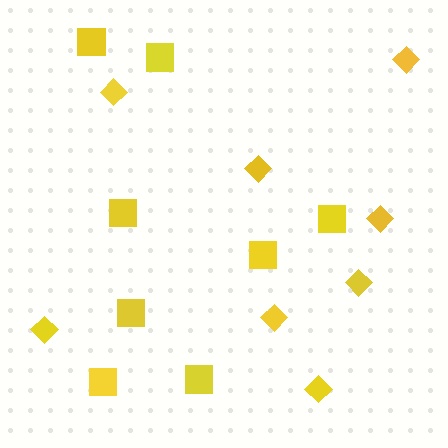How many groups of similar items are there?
There are 2 groups: one group of squares (8) and one group of diamonds (8).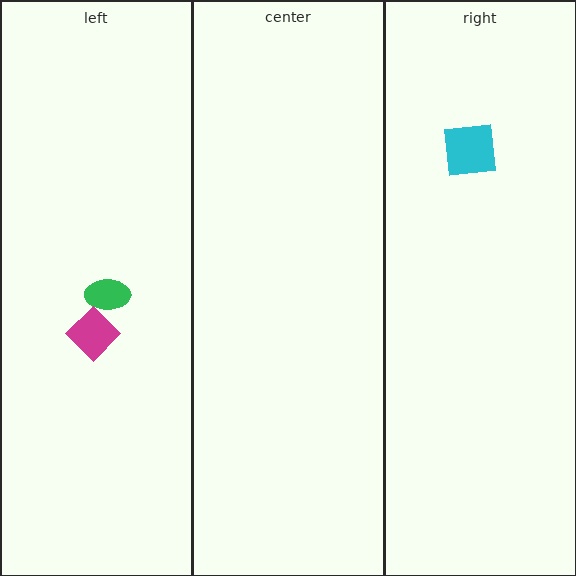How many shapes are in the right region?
1.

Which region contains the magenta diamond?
The left region.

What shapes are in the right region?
The cyan square.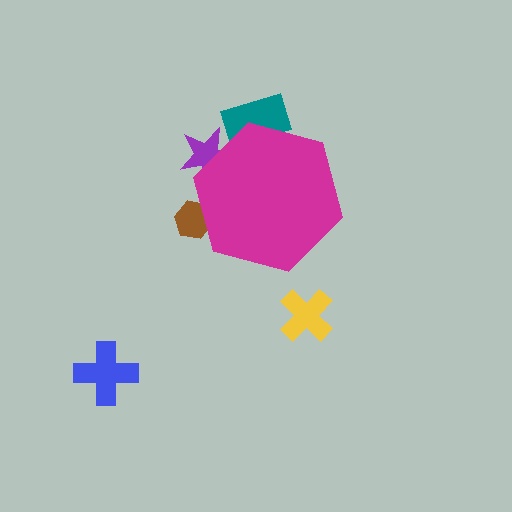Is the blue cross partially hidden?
No, the blue cross is fully visible.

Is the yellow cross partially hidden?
No, the yellow cross is fully visible.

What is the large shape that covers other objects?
A magenta hexagon.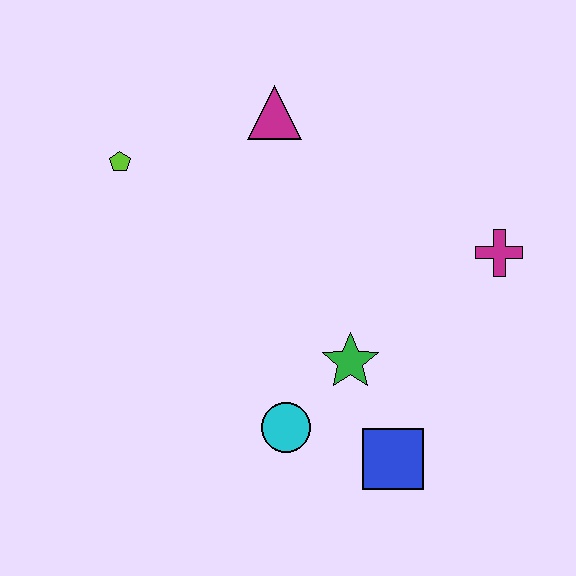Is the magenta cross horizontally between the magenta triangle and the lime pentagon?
No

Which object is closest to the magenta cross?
The green star is closest to the magenta cross.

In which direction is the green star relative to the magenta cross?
The green star is to the left of the magenta cross.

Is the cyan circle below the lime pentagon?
Yes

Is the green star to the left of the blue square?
Yes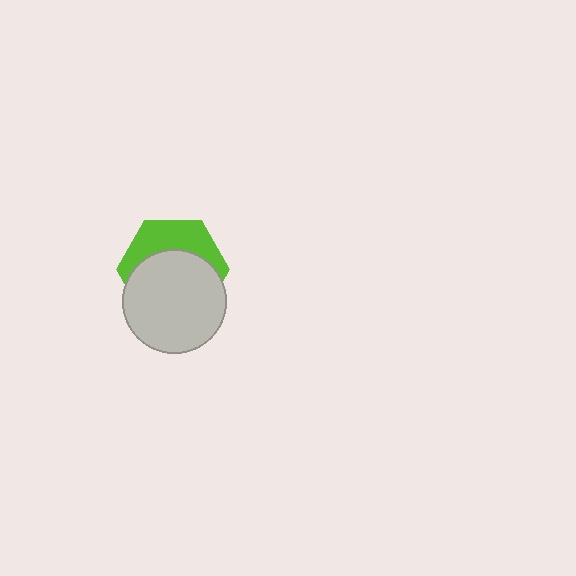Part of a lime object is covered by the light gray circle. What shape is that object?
It is a hexagon.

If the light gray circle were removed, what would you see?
You would see the complete lime hexagon.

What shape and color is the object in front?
The object in front is a light gray circle.